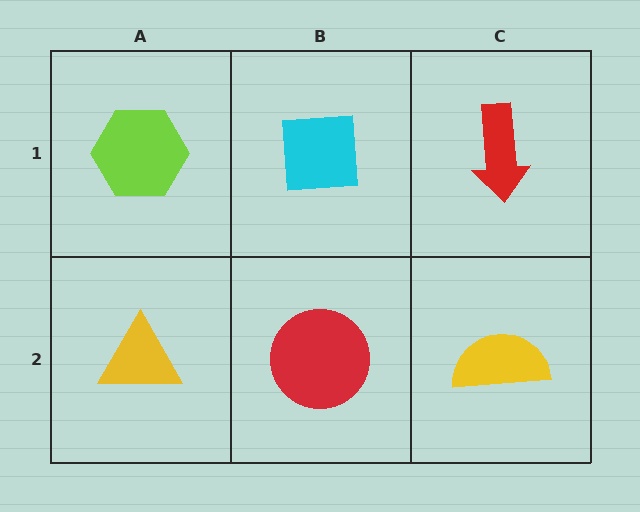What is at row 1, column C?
A red arrow.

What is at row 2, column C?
A yellow semicircle.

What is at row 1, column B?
A cyan square.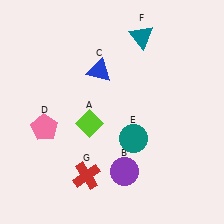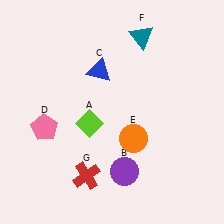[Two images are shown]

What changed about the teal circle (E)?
In Image 1, E is teal. In Image 2, it changed to orange.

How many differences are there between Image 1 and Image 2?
There is 1 difference between the two images.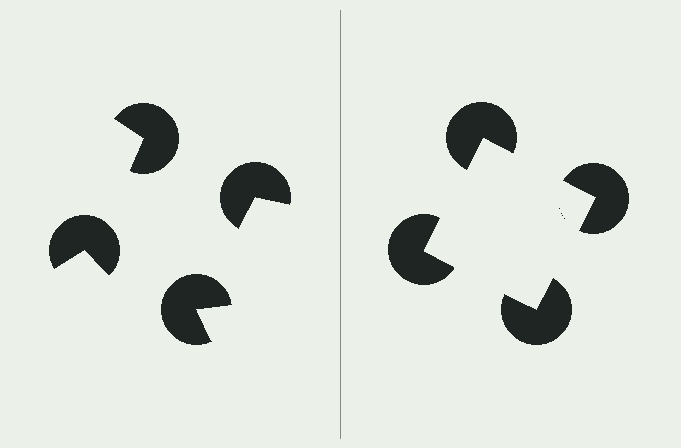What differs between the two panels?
The pac-man discs are positioned identically on both sides; only the wedge orientations differ. On the right they align to a square; on the left they are misaligned.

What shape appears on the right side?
An illusory square.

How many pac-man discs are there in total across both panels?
8 — 4 on each side.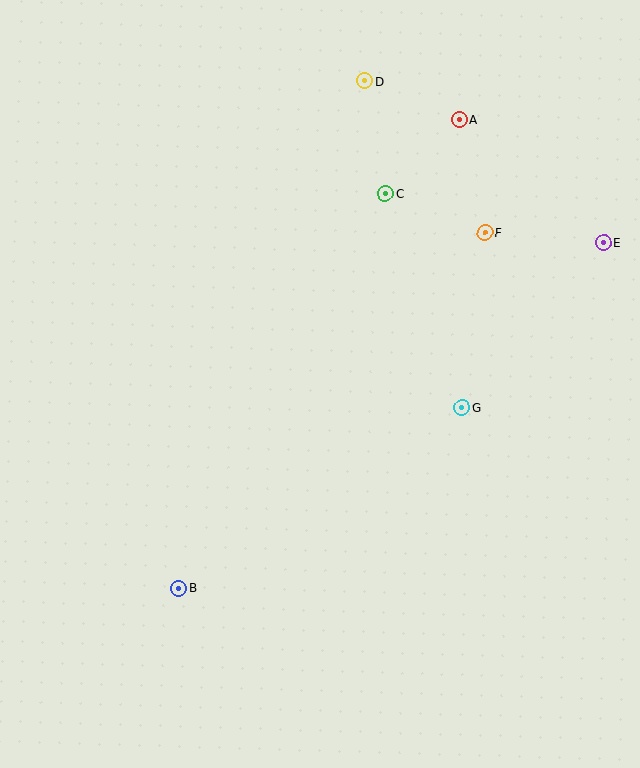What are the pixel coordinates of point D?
Point D is at (365, 81).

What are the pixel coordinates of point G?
Point G is at (462, 408).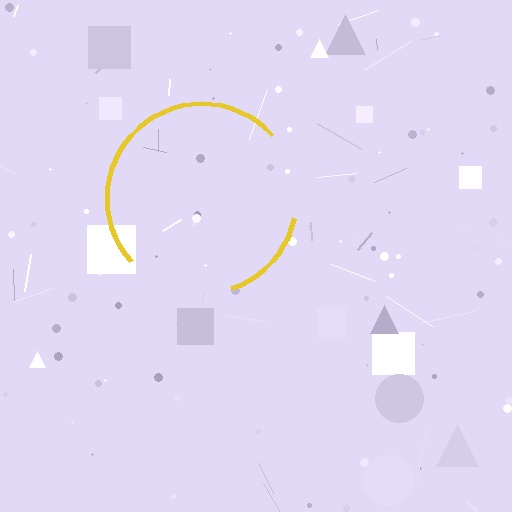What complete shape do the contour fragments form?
The contour fragments form a circle.